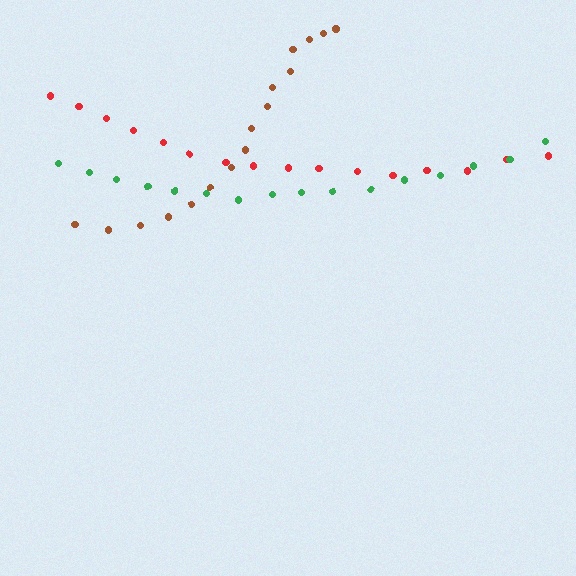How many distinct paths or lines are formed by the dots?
There are 3 distinct paths.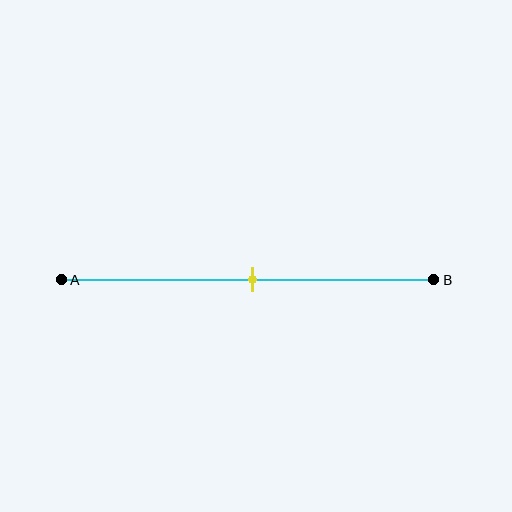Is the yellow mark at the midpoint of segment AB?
Yes, the mark is approximately at the midpoint.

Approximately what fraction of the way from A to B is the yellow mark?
The yellow mark is approximately 50% of the way from A to B.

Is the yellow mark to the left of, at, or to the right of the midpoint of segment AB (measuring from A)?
The yellow mark is approximately at the midpoint of segment AB.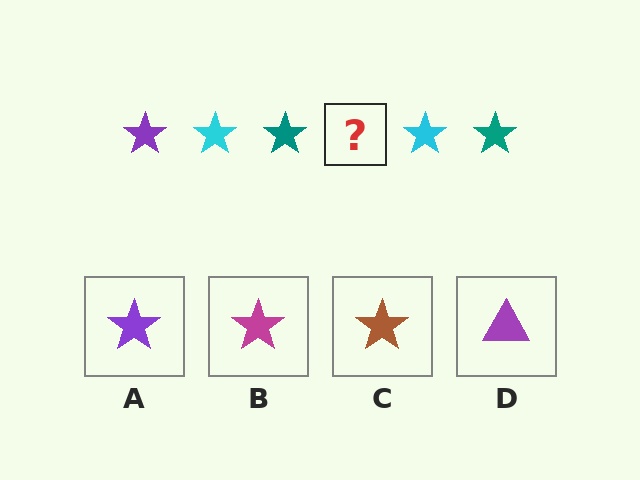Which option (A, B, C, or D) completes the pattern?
A.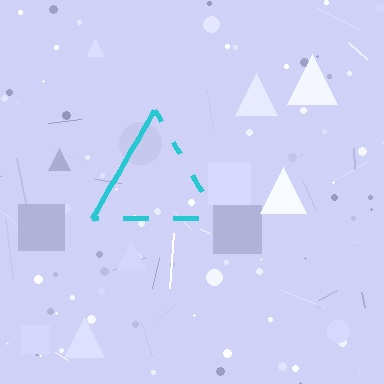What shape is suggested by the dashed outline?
The dashed outline suggests a triangle.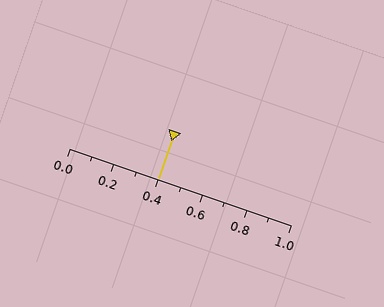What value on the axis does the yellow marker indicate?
The marker indicates approximately 0.4.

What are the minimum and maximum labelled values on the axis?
The axis runs from 0.0 to 1.0.